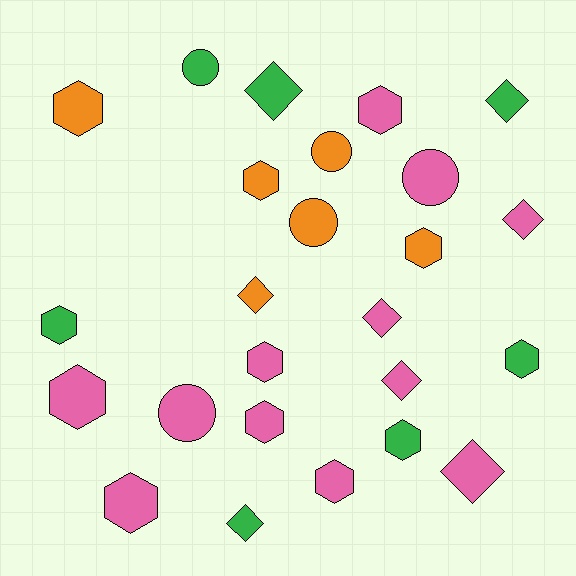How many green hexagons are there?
There are 3 green hexagons.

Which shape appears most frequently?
Hexagon, with 12 objects.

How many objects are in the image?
There are 25 objects.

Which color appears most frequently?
Pink, with 12 objects.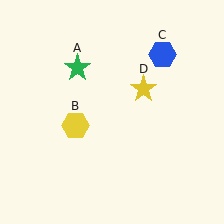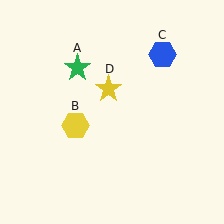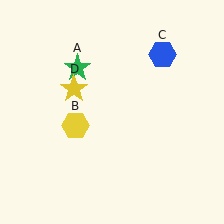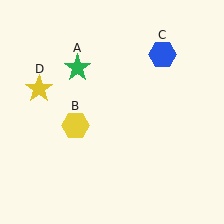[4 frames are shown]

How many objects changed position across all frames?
1 object changed position: yellow star (object D).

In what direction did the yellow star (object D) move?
The yellow star (object D) moved left.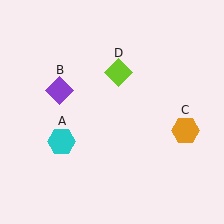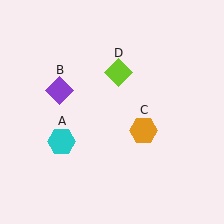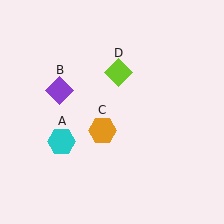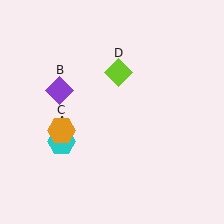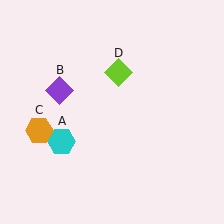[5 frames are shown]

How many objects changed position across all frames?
1 object changed position: orange hexagon (object C).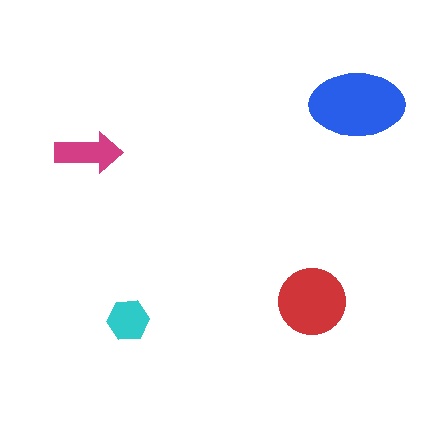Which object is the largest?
The blue ellipse.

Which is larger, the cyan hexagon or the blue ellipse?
The blue ellipse.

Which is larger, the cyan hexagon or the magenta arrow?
The magenta arrow.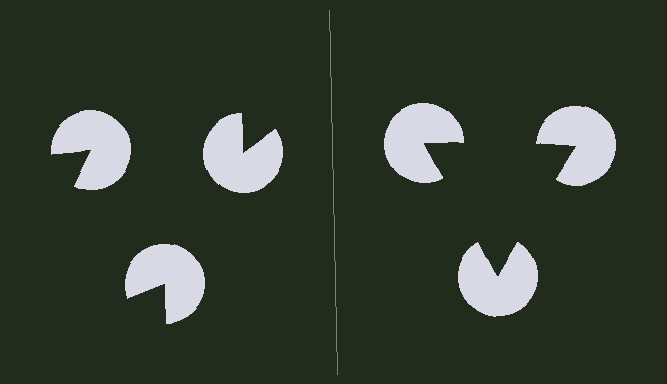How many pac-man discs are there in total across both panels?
6 — 3 on each side.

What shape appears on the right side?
An illusory triangle.